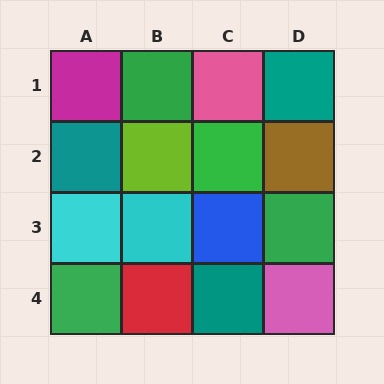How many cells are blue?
1 cell is blue.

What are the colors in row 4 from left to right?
Green, red, teal, pink.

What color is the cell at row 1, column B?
Green.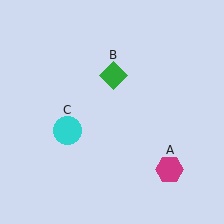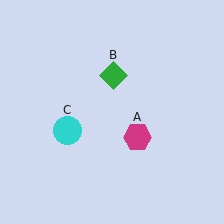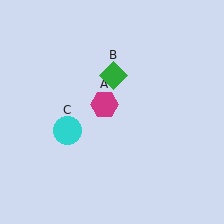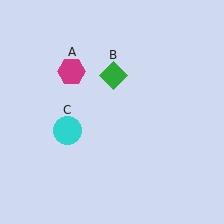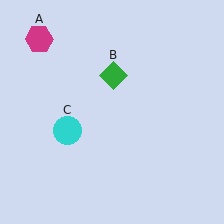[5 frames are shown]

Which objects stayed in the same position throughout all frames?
Green diamond (object B) and cyan circle (object C) remained stationary.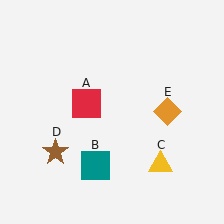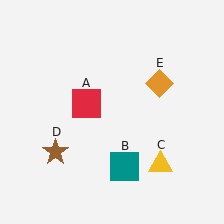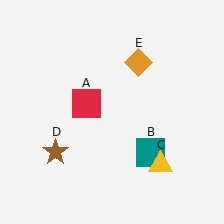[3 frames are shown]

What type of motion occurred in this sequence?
The teal square (object B), orange diamond (object E) rotated counterclockwise around the center of the scene.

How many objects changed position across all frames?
2 objects changed position: teal square (object B), orange diamond (object E).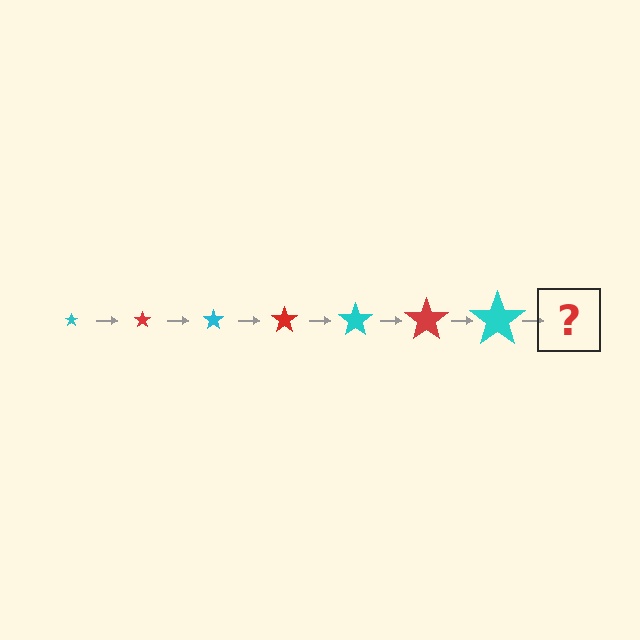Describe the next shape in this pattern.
It should be a red star, larger than the previous one.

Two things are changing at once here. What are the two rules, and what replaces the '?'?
The two rules are that the star grows larger each step and the color cycles through cyan and red. The '?' should be a red star, larger than the previous one.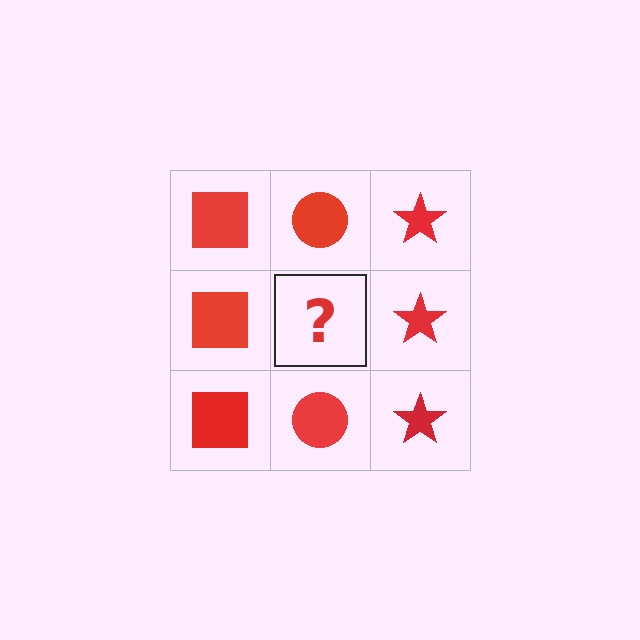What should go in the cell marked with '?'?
The missing cell should contain a red circle.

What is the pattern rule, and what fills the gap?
The rule is that each column has a consistent shape. The gap should be filled with a red circle.